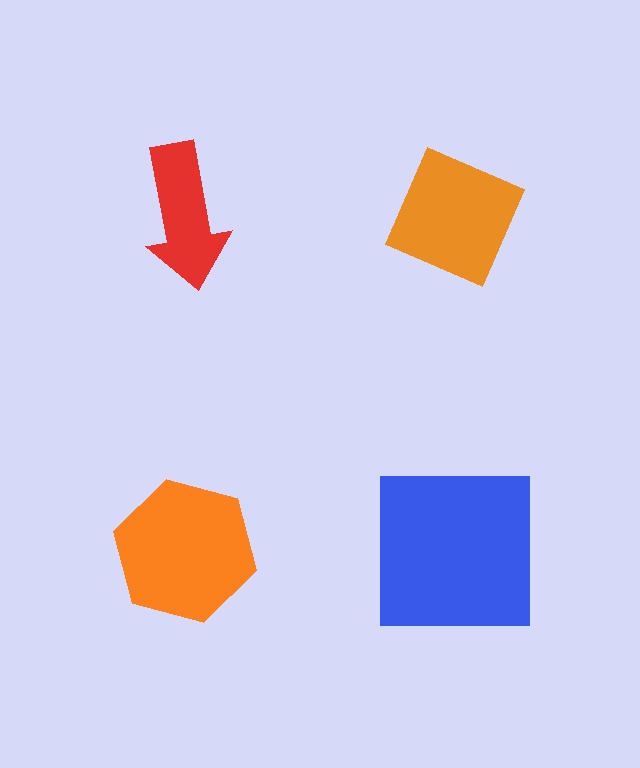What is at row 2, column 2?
A blue square.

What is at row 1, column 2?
An orange diamond.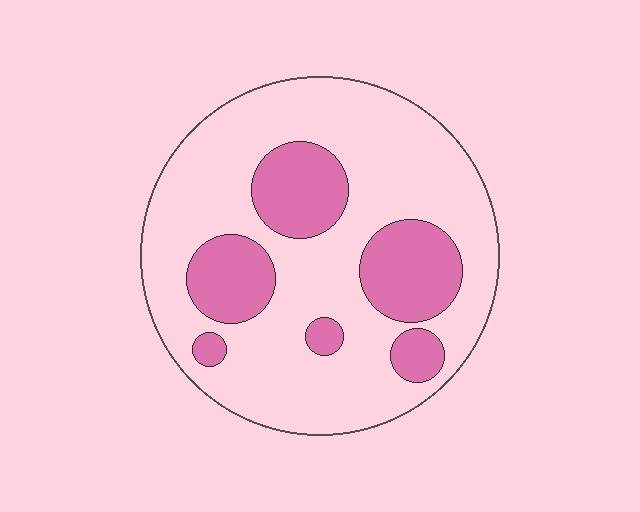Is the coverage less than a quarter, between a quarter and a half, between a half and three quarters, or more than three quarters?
Between a quarter and a half.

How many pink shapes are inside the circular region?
6.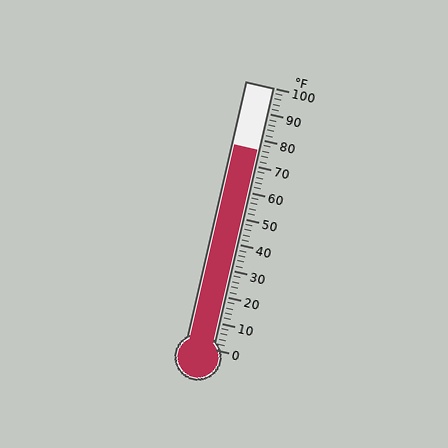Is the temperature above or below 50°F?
The temperature is above 50°F.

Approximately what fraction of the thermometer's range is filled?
The thermometer is filled to approximately 75% of its range.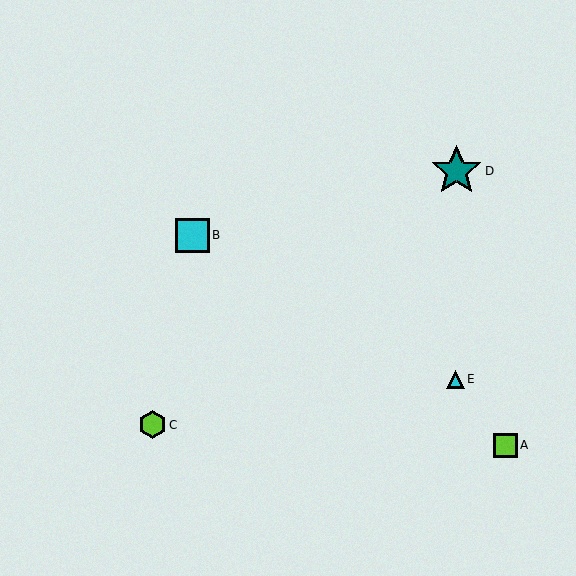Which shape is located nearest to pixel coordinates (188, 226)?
The cyan square (labeled B) at (192, 235) is nearest to that location.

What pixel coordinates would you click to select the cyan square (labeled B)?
Click at (192, 235) to select the cyan square B.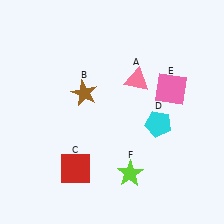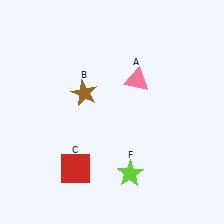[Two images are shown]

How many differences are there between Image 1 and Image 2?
There are 2 differences between the two images.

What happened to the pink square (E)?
The pink square (E) was removed in Image 2. It was in the top-right area of Image 1.